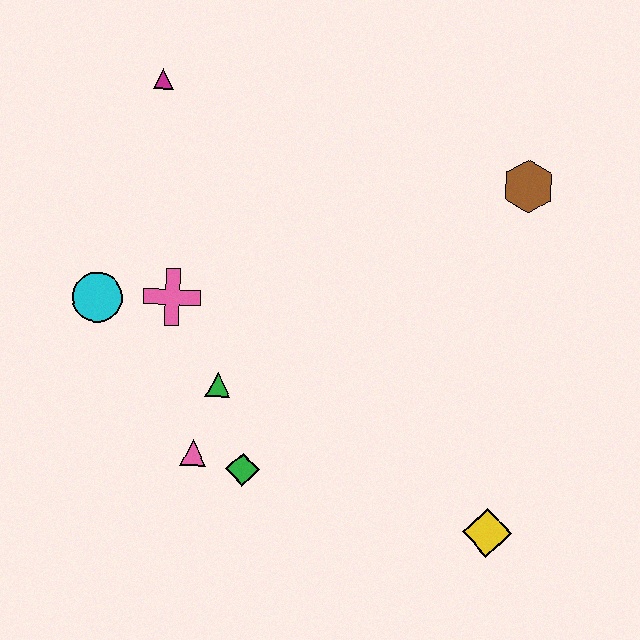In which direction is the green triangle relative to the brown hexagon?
The green triangle is to the left of the brown hexagon.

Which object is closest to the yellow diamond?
The green diamond is closest to the yellow diamond.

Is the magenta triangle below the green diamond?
No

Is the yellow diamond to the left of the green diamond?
No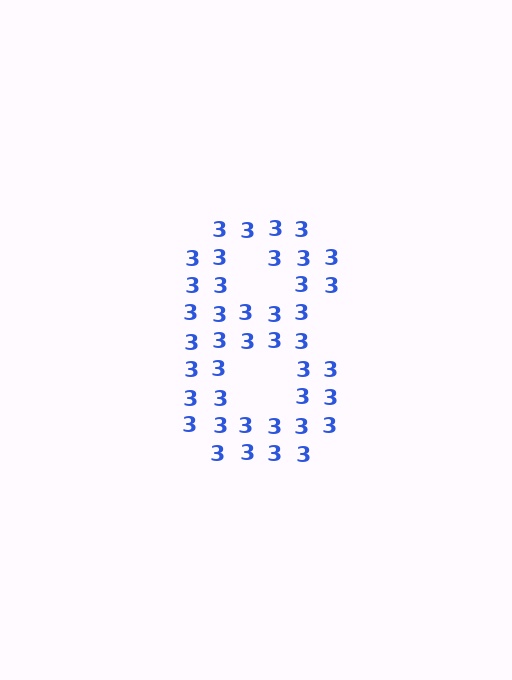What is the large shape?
The large shape is the digit 8.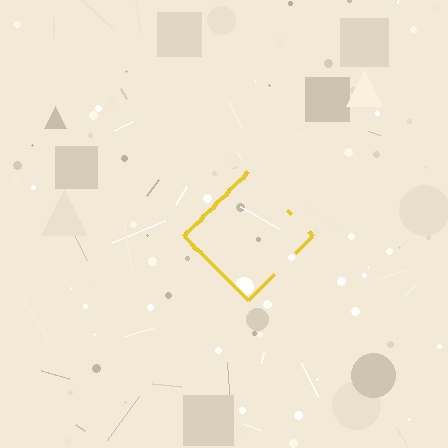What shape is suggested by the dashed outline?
The dashed outline suggests a diamond.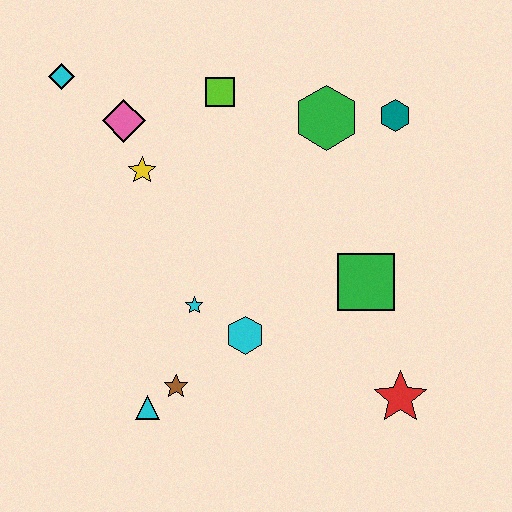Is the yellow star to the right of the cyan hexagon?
No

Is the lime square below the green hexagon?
No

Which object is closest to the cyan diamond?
The pink diamond is closest to the cyan diamond.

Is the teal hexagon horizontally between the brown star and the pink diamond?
No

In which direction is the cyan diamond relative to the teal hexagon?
The cyan diamond is to the left of the teal hexagon.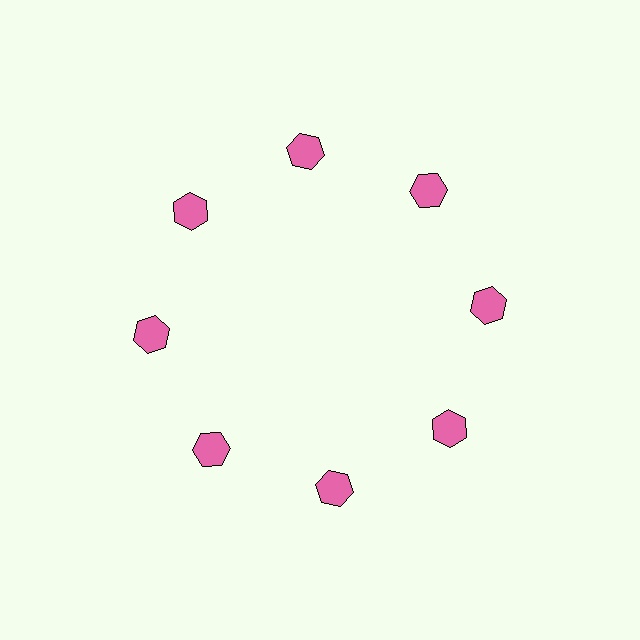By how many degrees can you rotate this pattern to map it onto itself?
The pattern maps onto itself every 45 degrees of rotation.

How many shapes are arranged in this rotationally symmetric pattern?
There are 8 shapes, arranged in 8 groups of 1.